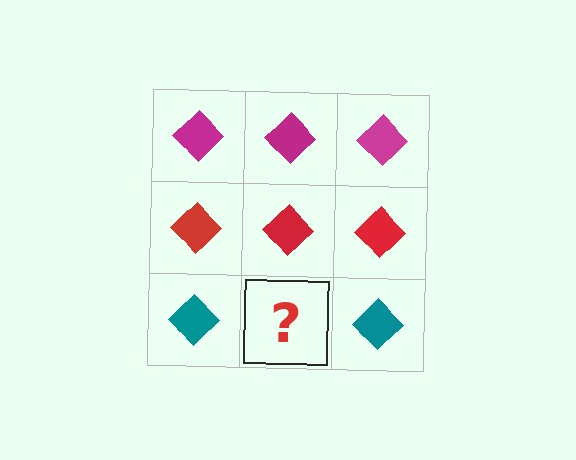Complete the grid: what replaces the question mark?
The question mark should be replaced with a teal diamond.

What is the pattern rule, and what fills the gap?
The rule is that each row has a consistent color. The gap should be filled with a teal diamond.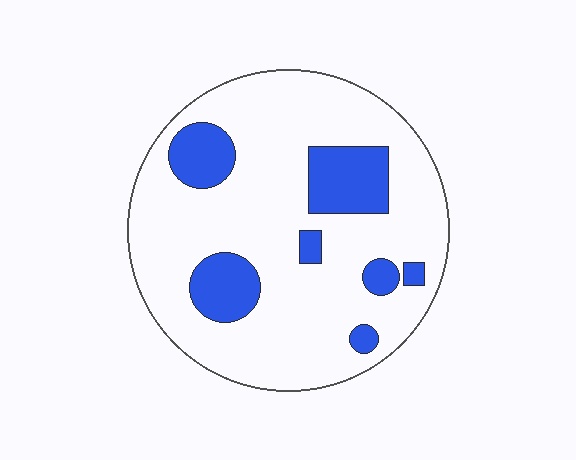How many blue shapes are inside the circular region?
7.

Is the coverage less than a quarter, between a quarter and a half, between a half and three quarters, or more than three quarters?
Less than a quarter.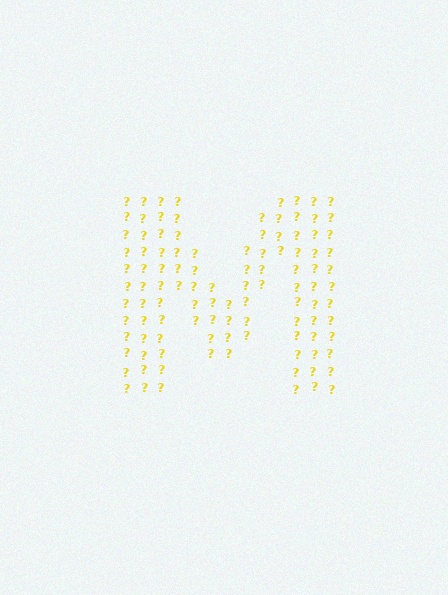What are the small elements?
The small elements are question marks.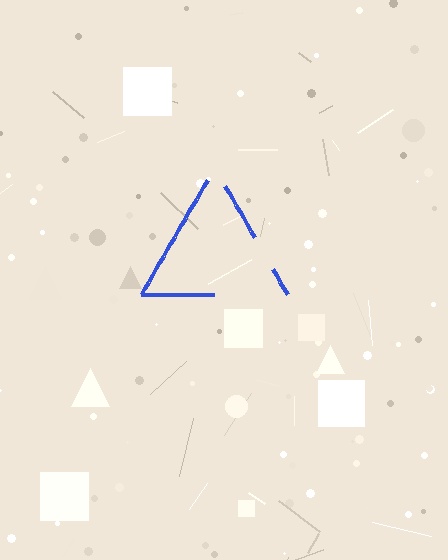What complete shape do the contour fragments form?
The contour fragments form a triangle.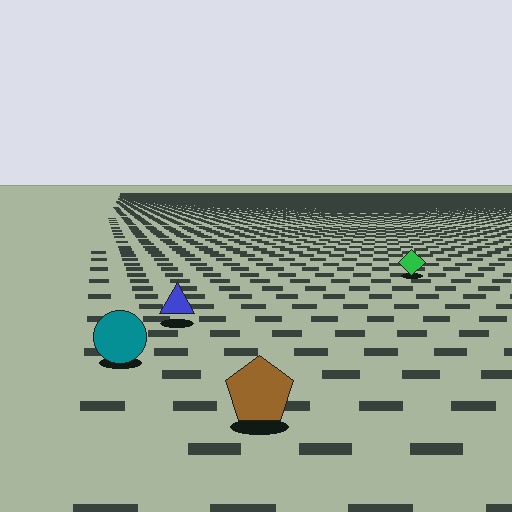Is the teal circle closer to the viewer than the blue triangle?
Yes. The teal circle is closer — you can tell from the texture gradient: the ground texture is coarser near it.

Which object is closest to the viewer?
The brown pentagon is closest. The texture marks near it are larger and more spread out.